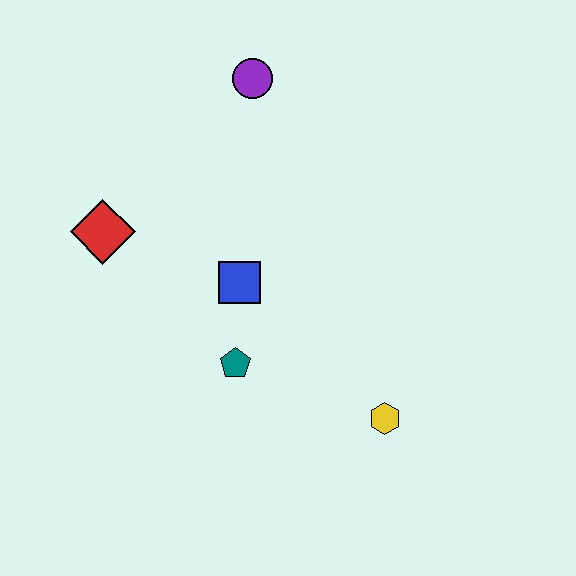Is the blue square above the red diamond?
No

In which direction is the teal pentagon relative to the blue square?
The teal pentagon is below the blue square.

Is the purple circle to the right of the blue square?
Yes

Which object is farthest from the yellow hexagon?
The purple circle is farthest from the yellow hexagon.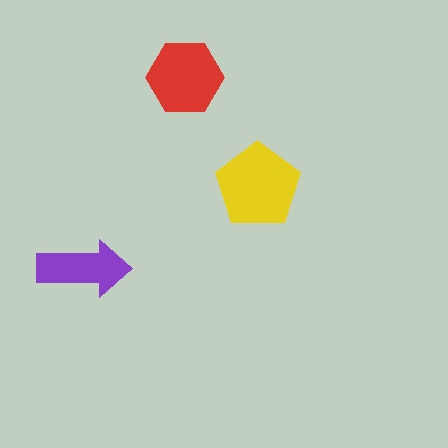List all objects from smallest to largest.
The purple arrow, the red hexagon, the yellow pentagon.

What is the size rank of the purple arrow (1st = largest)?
3rd.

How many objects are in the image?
There are 3 objects in the image.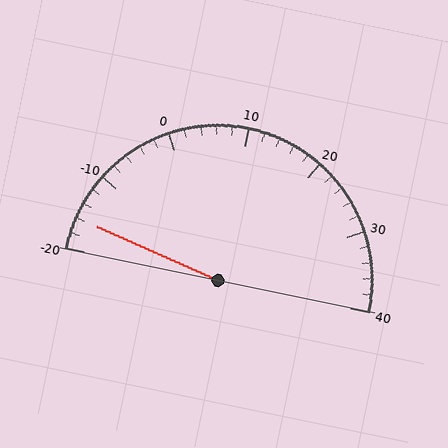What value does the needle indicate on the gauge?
The needle indicates approximately -16.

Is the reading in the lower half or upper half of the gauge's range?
The reading is in the lower half of the range (-20 to 40).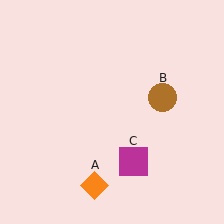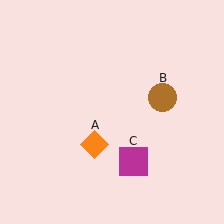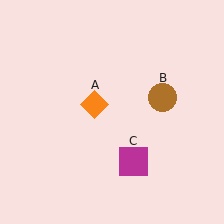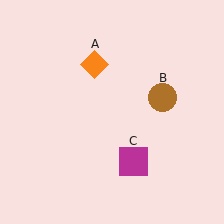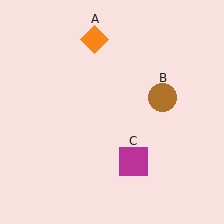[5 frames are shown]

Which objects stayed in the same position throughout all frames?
Brown circle (object B) and magenta square (object C) remained stationary.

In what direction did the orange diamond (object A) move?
The orange diamond (object A) moved up.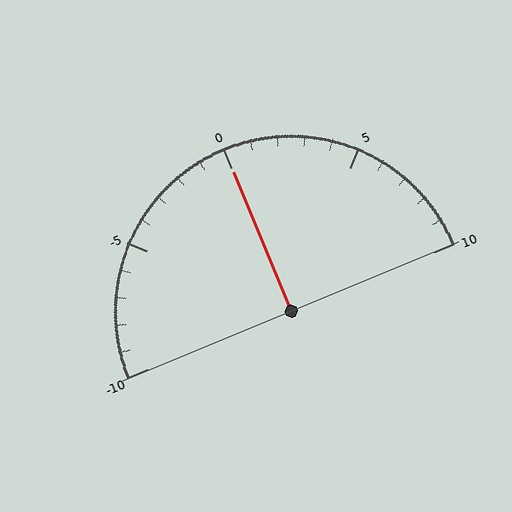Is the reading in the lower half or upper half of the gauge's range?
The reading is in the upper half of the range (-10 to 10).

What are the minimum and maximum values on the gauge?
The gauge ranges from -10 to 10.